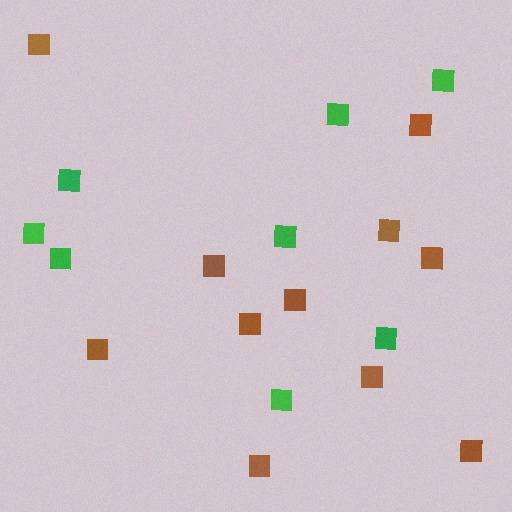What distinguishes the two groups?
There are 2 groups: one group of green squares (8) and one group of brown squares (11).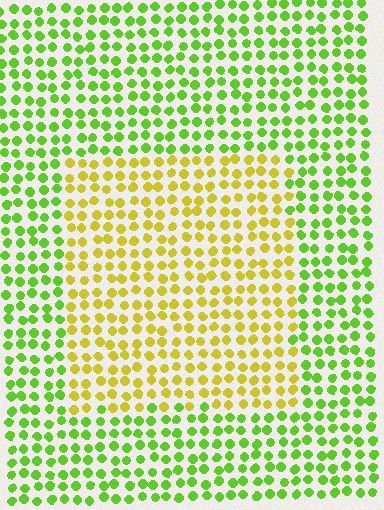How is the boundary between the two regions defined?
The boundary is defined purely by a slight shift in hue (about 43 degrees). Spacing, size, and orientation are identical on both sides.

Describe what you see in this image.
The image is filled with small lime elements in a uniform arrangement. A rectangle-shaped region is visible where the elements are tinted to a slightly different hue, forming a subtle color boundary.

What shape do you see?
I see a rectangle.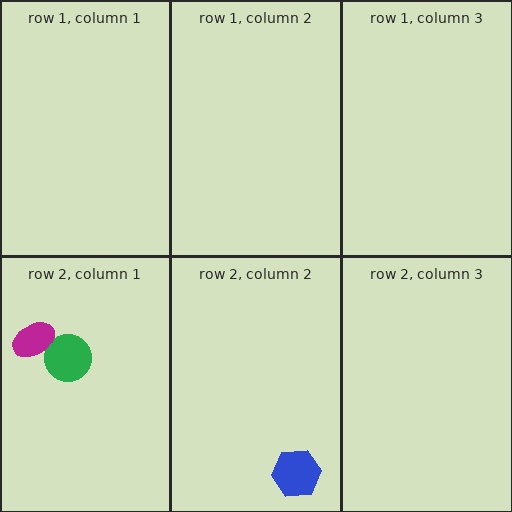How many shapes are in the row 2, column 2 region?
1.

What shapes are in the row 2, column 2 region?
The blue hexagon.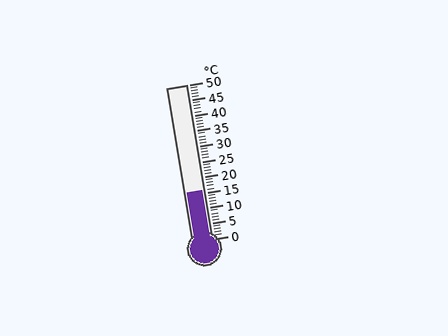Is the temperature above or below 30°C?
The temperature is below 30°C.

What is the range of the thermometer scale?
The thermometer scale ranges from 0°C to 50°C.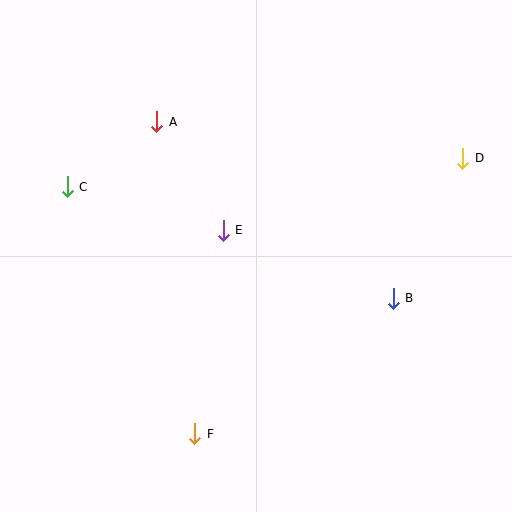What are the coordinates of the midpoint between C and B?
The midpoint between C and B is at (230, 242).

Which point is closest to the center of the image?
Point E at (223, 230) is closest to the center.